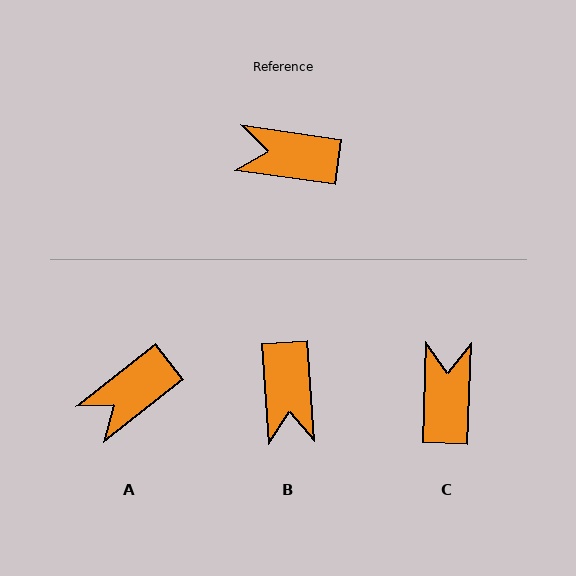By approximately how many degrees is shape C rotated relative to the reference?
Approximately 84 degrees clockwise.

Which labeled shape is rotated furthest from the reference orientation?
B, about 102 degrees away.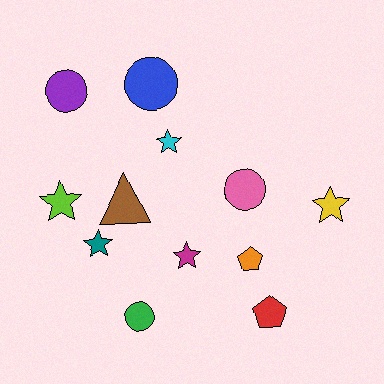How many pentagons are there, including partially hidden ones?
There are 2 pentagons.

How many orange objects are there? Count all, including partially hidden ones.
There is 1 orange object.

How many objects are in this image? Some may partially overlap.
There are 12 objects.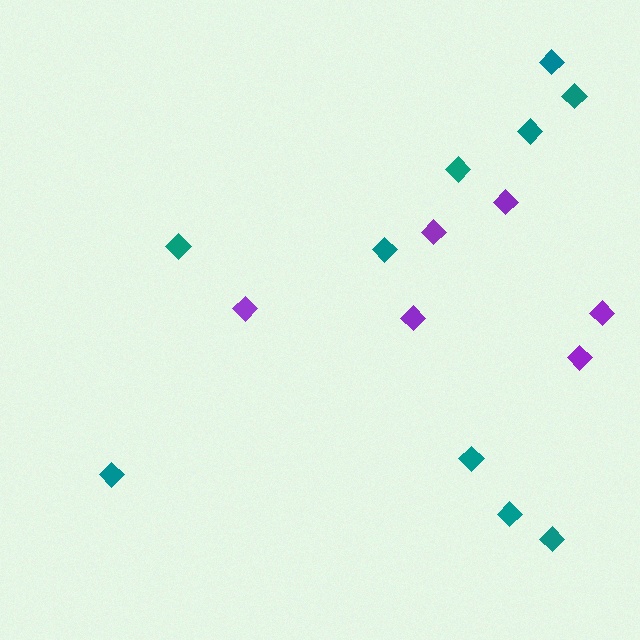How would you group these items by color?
There are 2 groups: one group of purple diamonds (6) and one group of teal diamonds (10).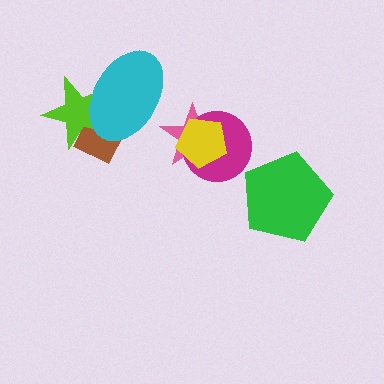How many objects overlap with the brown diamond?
2 objects overlap with the brown diamond.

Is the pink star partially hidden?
Yes, it is partially covered by another shape.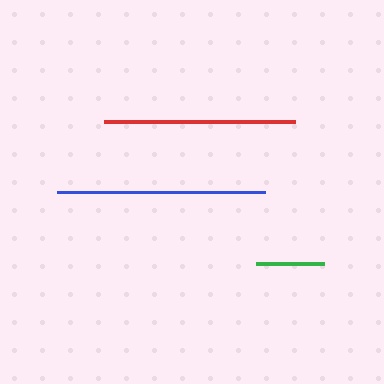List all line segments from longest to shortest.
From longest to shortest: blue, red, green.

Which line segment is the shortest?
The green line is the shortest at approximately 68 pixels.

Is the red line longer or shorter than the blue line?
The blue line is longer than the red line.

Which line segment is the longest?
The blue line is the longest at approximately 207 pixels.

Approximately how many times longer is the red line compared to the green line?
The red line is approximately 2.8 times the length of the green line.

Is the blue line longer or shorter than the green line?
The blue line is longer than the green line.